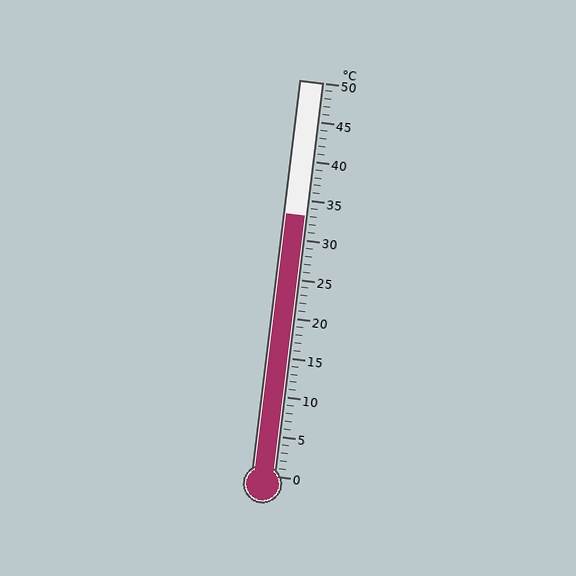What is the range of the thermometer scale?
The thermometer scale ranges from 0°C to 50°C.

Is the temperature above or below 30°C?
The temperature is above 30°C.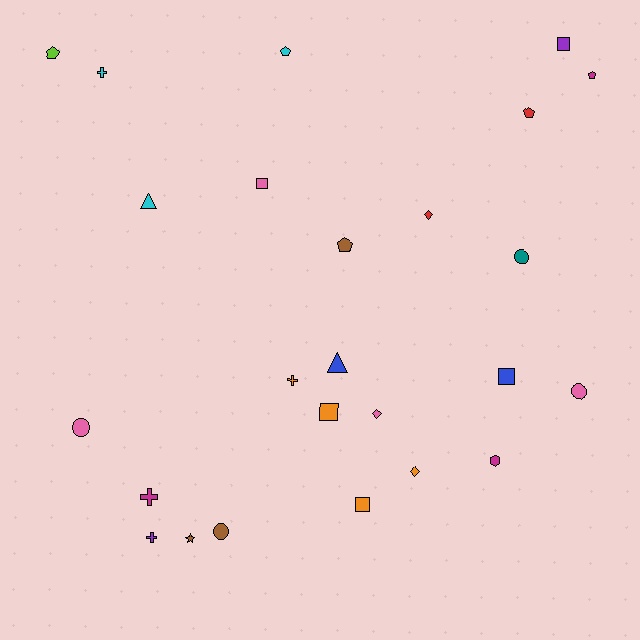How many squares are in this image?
There are 5 squares.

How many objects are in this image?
There are 25 objects.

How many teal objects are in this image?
There is 1 teal object.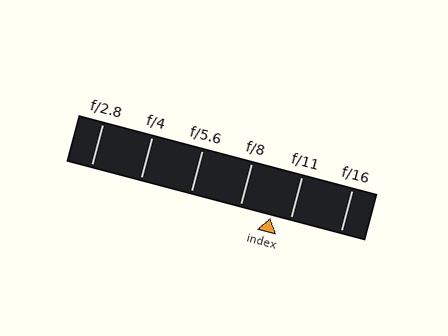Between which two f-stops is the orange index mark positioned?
The index mark is between f/8 and f/11.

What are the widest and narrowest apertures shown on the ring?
The widest aperture shown is f/2.8 and the narrowest is f/16.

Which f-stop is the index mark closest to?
The index mark is closest to f/11.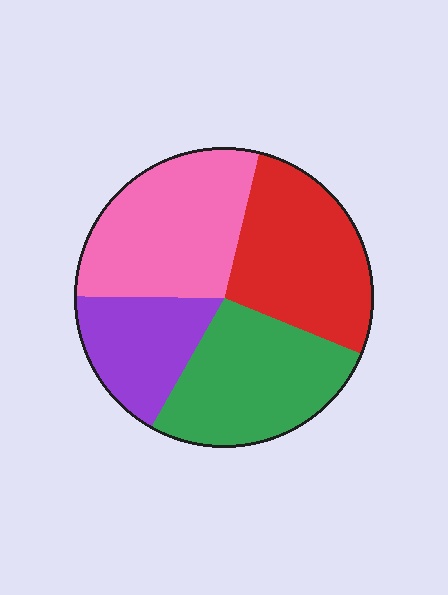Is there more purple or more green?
Green.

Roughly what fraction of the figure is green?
Green covers 27% of the figure.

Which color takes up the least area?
Purple, at roughly 15%.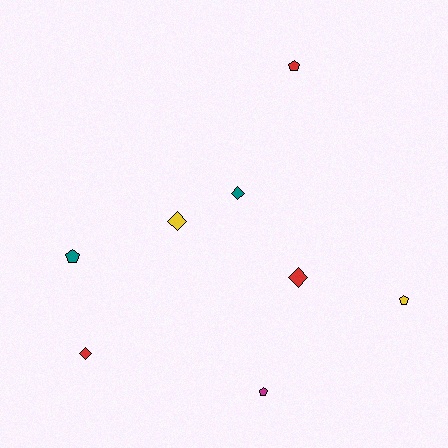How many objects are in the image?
There are 8 objects.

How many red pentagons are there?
There is 1 red pentagon.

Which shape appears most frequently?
Diamond, with 4 objects.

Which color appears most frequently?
Red, with 3 objects.